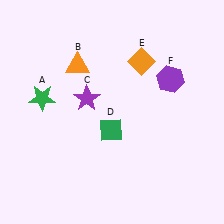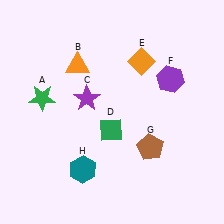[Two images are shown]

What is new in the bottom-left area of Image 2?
A teal hexagon (H) was added in the bottom-left area of Image 2.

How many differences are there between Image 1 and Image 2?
There are 2 differences between the two images.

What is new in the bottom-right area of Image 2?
A brown pentagon (G) was added in the bottom-right area of Image 2.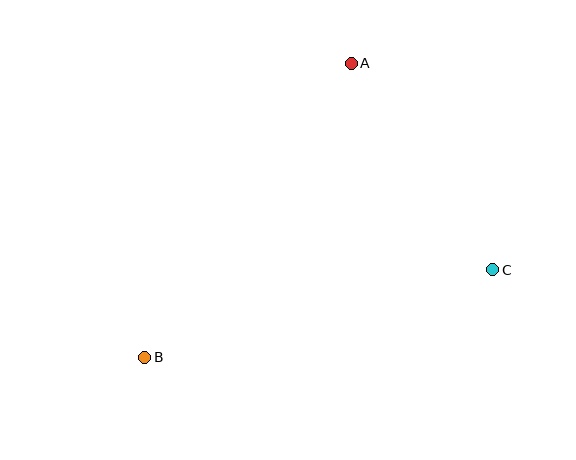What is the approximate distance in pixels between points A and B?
The distance between A and B is approximately 359 pixels.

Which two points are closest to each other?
Points A and C are closest to each other.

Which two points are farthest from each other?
Points B and C are farthest from each other.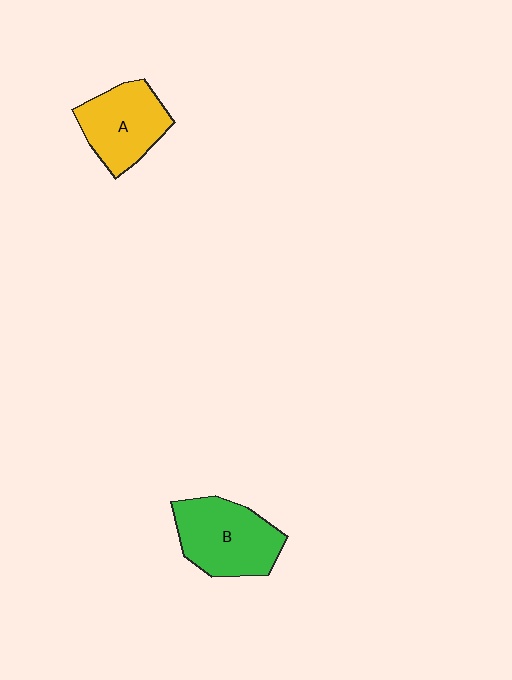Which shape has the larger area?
Shape B (green).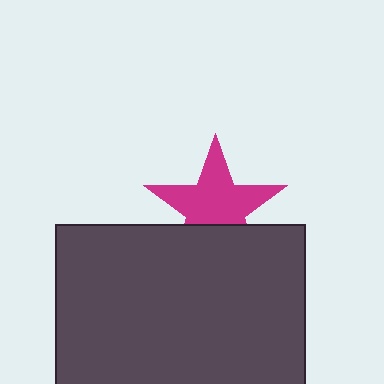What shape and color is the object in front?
The object in front is a dark gray rectangle.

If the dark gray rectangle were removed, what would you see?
You would see the complete magenta star.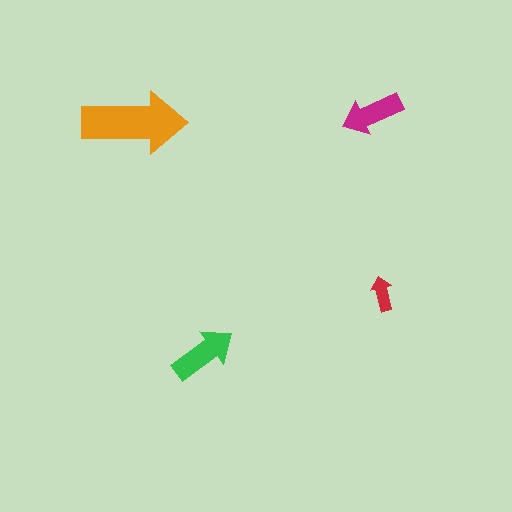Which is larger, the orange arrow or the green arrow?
The orange one.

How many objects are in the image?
There are 4 objects in the image.